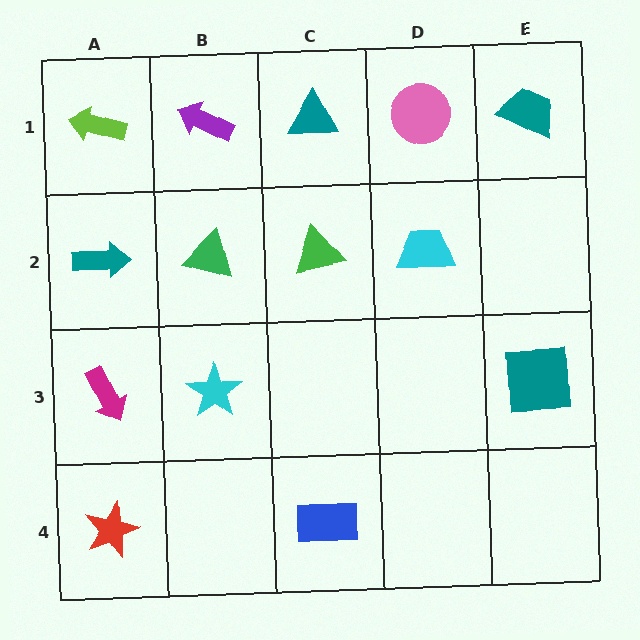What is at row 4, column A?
A red star.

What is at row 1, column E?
A teal trapezoid.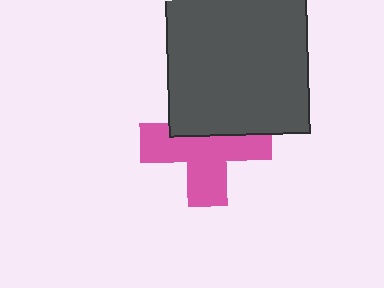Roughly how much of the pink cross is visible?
About half of it is visible (roughly 61%).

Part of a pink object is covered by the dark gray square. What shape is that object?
It is a cross.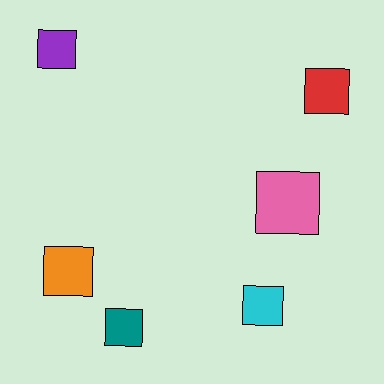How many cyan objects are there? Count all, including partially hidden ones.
There is 1 cyan object.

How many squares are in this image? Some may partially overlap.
There are 6 squares.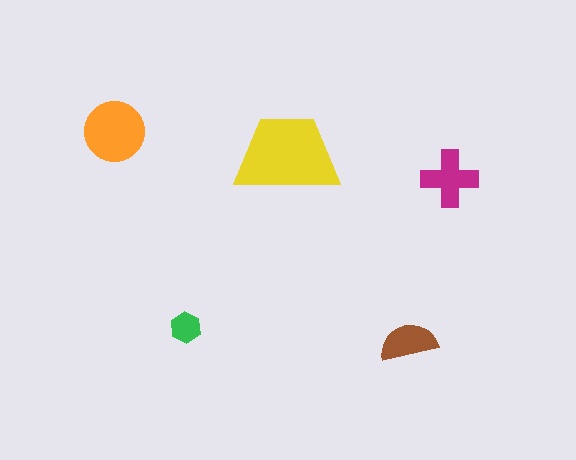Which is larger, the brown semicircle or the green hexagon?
The brown semicircle.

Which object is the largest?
The yellow trapezoid.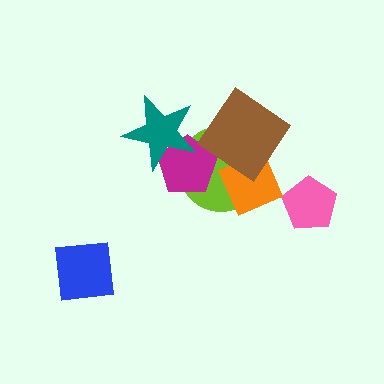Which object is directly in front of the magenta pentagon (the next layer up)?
The teal star is directly in front of the magenta pentagon.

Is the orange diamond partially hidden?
Yes, it is partially covered by another shape.